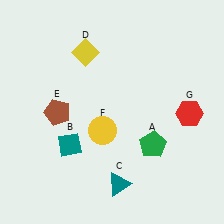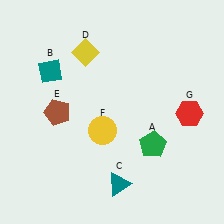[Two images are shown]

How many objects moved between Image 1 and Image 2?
1 object moved between the two images.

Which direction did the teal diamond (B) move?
The teal diamond (B) moved up.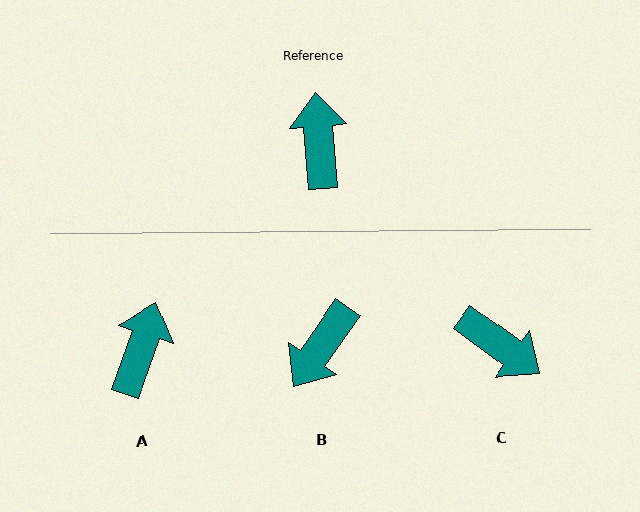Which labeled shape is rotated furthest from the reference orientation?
B, about 141 degrees away.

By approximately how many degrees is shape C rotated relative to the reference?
Approximately 131 degrees clockwise.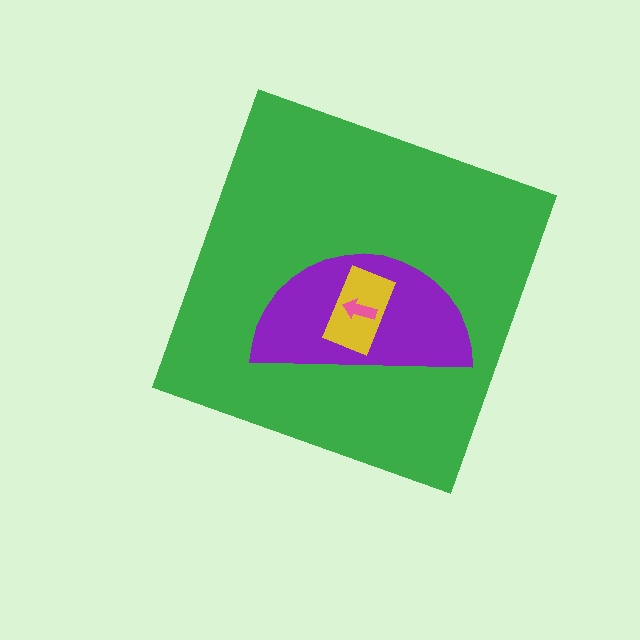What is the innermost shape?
The pink arrow.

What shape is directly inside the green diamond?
The purple semicircle.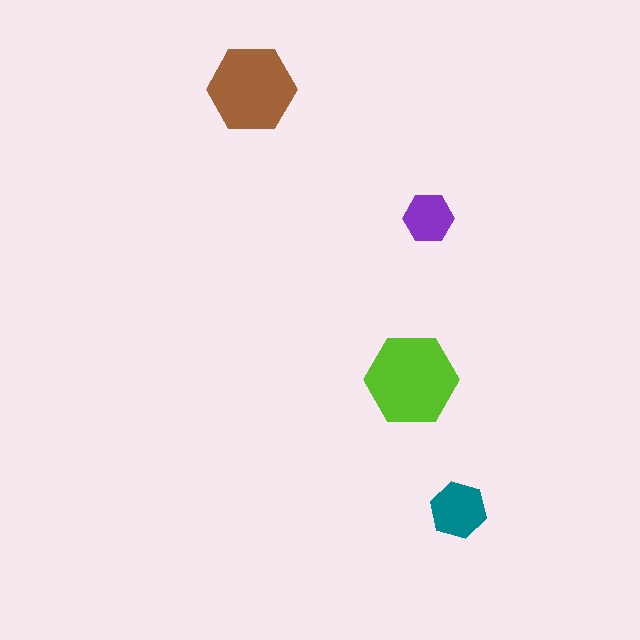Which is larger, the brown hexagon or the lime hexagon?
The lime one.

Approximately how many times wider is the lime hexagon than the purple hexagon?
About 2 times wider.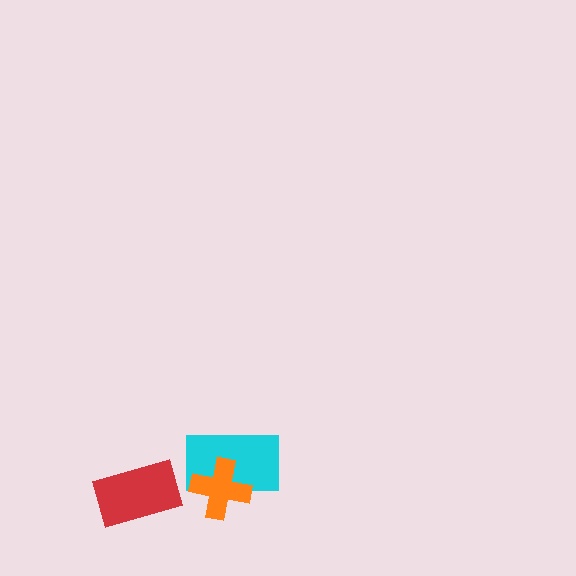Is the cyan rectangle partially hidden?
Yes, it is partially covered by another shape.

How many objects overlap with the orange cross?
1 object overlaps with the orange cross.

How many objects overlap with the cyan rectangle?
1 object overlaps with the cyan rectangle.